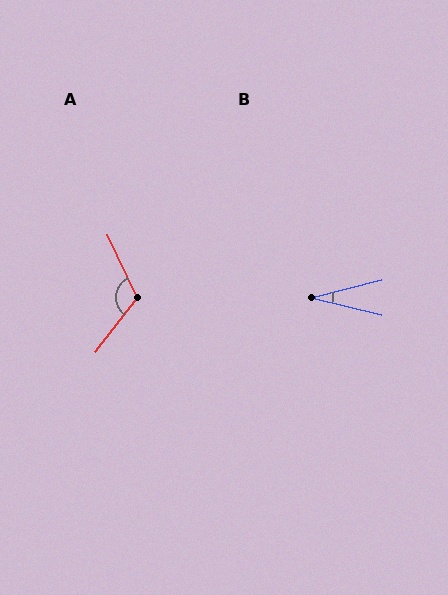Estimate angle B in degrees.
Approximately 27 degrees.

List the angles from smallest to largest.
B (27°), A (117°).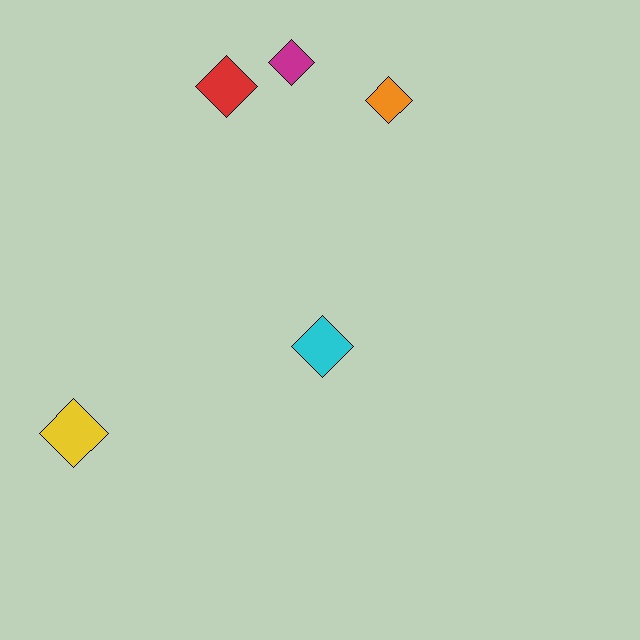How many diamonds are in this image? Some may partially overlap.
There are 5 diamonds.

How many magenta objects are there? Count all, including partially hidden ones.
There is 1 magenta object.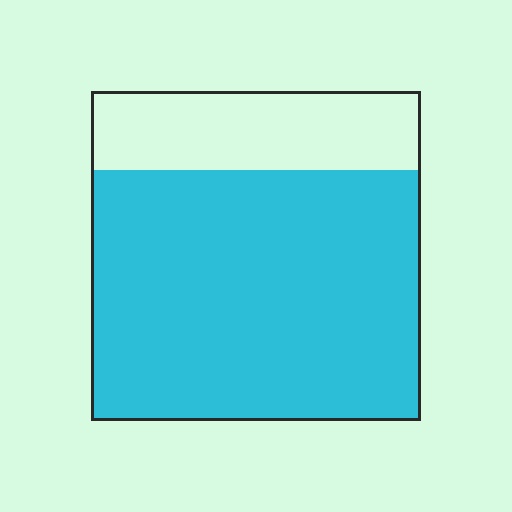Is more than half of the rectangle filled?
Yes.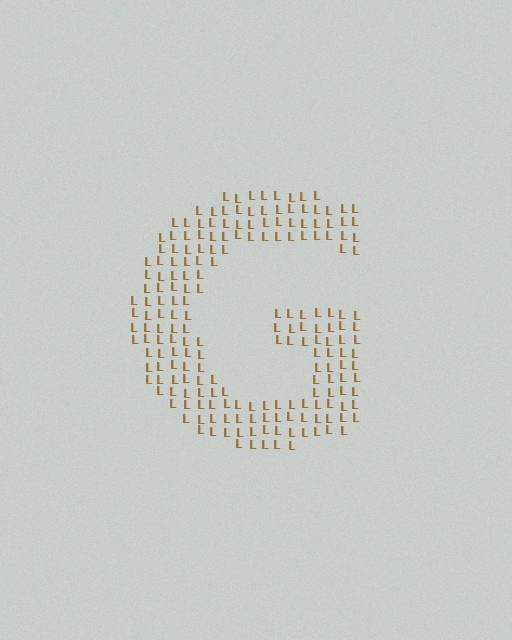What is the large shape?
The large shape is the letter G.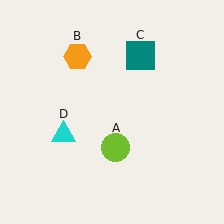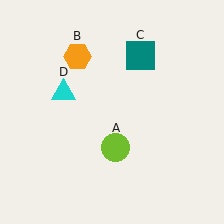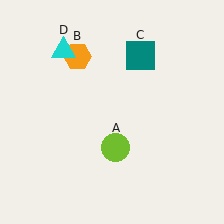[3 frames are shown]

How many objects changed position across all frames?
1 object changed position: cyan triangle (object D).